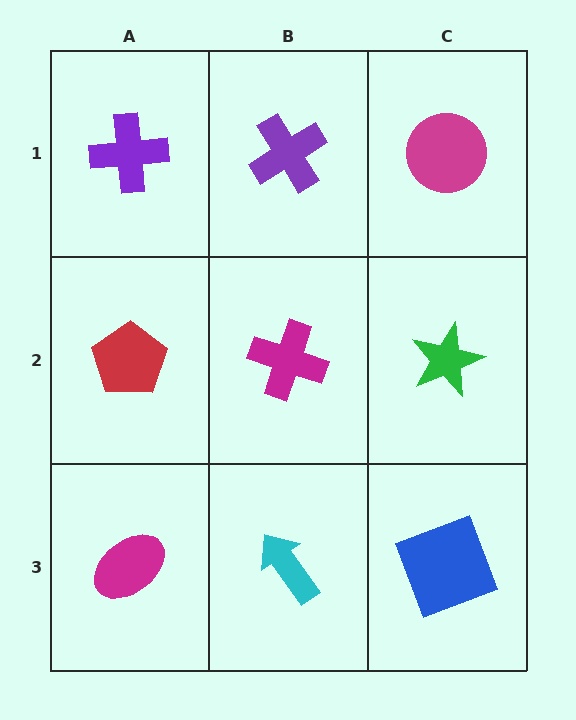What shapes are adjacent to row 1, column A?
A red pentagon (row 2, column A), a purple cross (row 1, column B).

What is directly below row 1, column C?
A green star.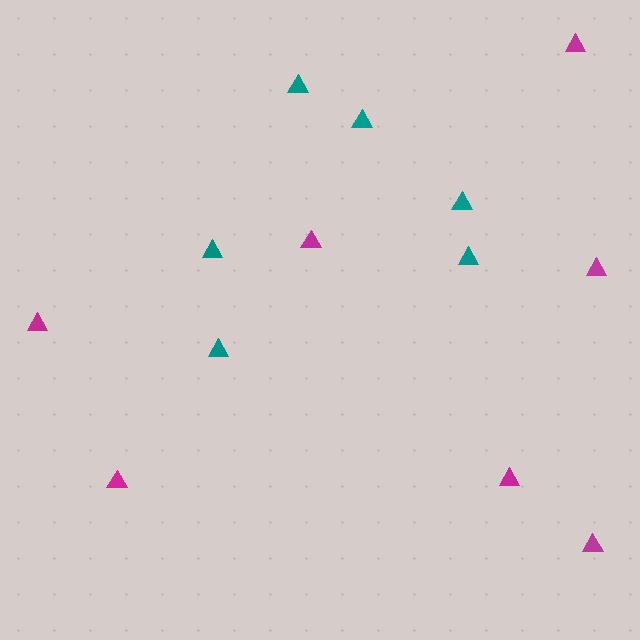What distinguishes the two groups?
There are 2 groups: one group of magenta triangles (7) and one group of teal triangles (6).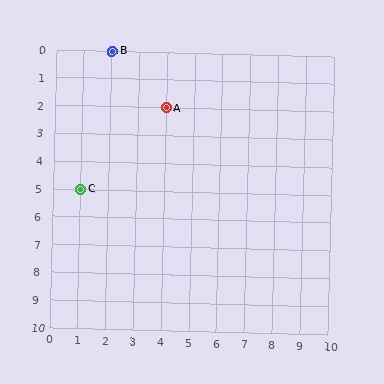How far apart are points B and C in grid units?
Points B and C are 1 column and 5 rows apart (about 5.1 grid units diagonally).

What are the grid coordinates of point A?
Point A is at grid coordinates (4, 2).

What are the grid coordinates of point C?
Point C is at grid coordinates (1, 5).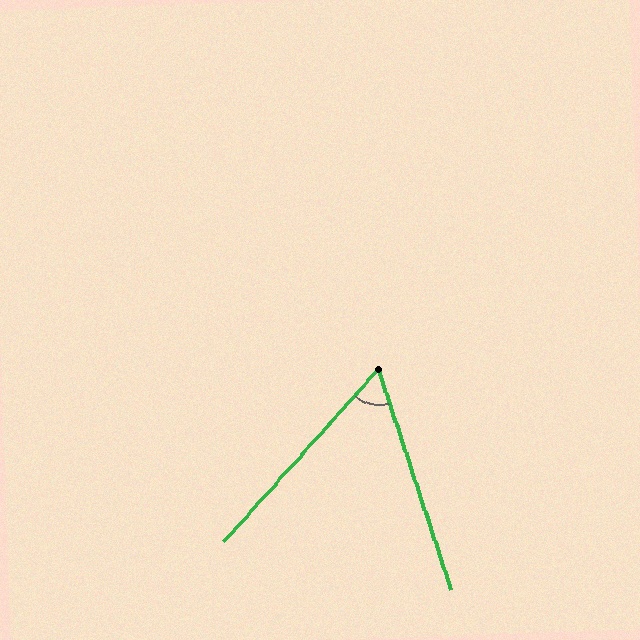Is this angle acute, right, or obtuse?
It is acute.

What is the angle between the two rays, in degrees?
Approximately 60 degrees.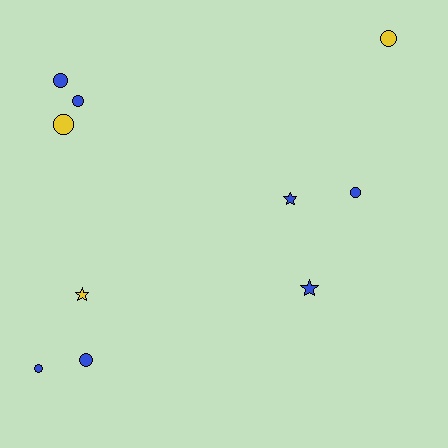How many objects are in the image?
There are 10 objects.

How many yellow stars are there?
There is 1 yellow star.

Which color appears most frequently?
Blue, with 7 objects.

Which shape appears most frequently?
Circle, with 7 objects.